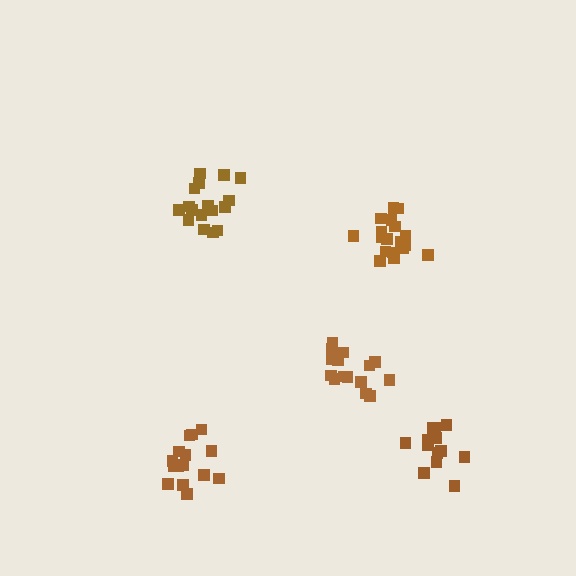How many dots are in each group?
Group 1: 17 dots, Group 2: 15 dots, Group 3: 15 dots, Group 4: 13 dots, Group 5: 18 dots (78 total).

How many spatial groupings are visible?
There are 5 spatial groupings.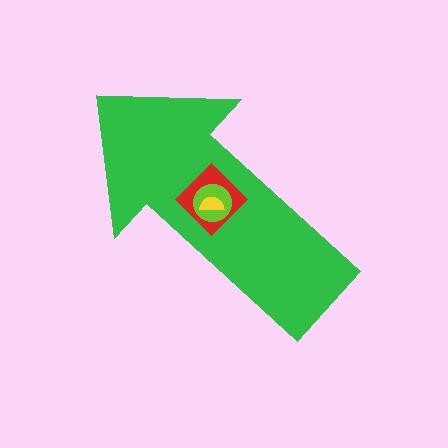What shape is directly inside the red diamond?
The lime circle.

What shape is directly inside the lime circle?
The yellow semicircle.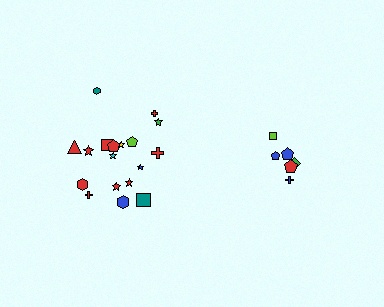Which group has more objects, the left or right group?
The left group.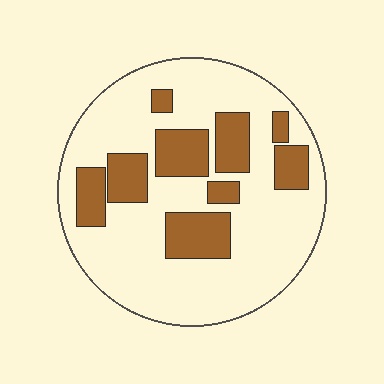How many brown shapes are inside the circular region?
9.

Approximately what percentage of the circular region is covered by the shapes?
Approximately 25%.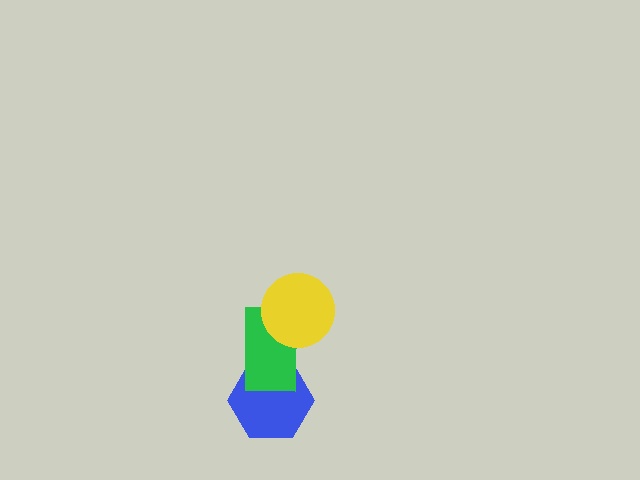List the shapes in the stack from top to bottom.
From top to bottom: the yellow circle, the green rectangle, the blue hexagon.